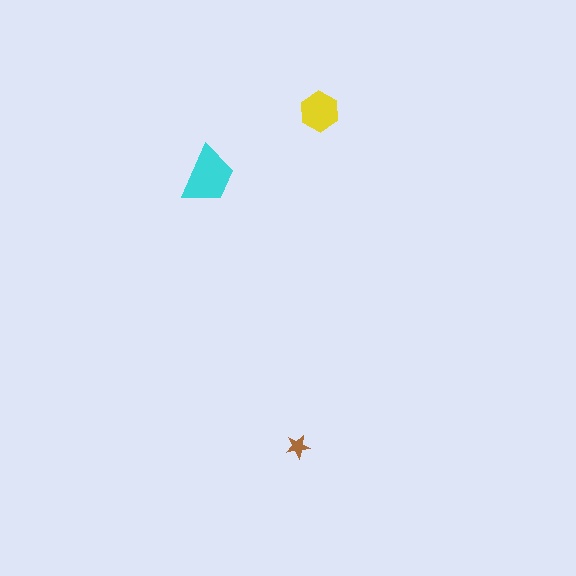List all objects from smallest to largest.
The brown star, the yellow hexagon, the cyan trapezoid.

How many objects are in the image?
There are 3 objects in the image.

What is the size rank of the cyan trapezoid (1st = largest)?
1st.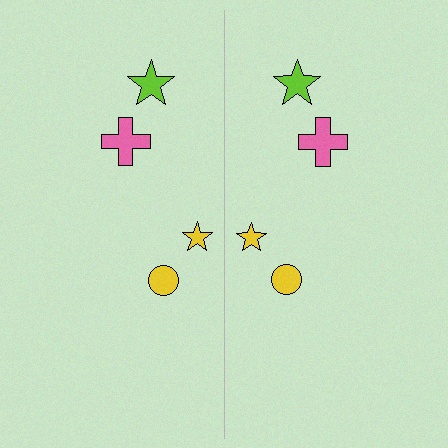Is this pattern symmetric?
Yes, this pattern has bilateral (reflection) symmetry.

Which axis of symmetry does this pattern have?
The pattern has a vertical axis of symmetry running through the center of the image.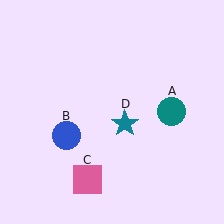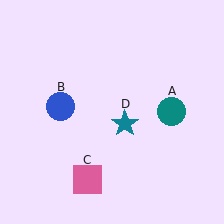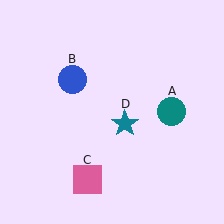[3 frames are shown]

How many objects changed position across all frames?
1 object changed position: blue circle (object B).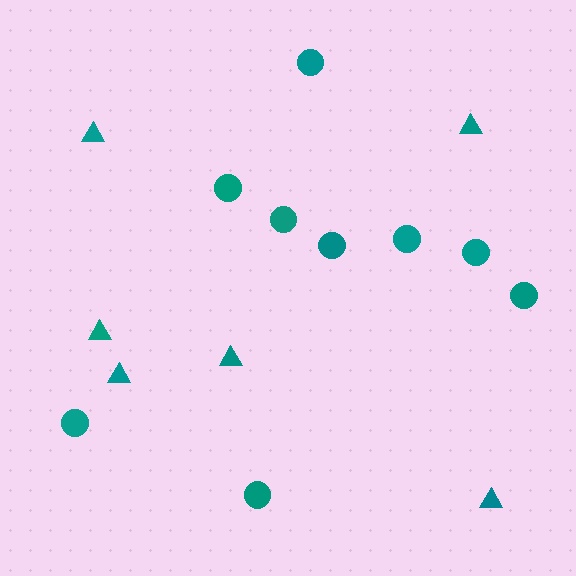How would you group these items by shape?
There are 2 groups: one group of circles (9) and one group of triangles (6).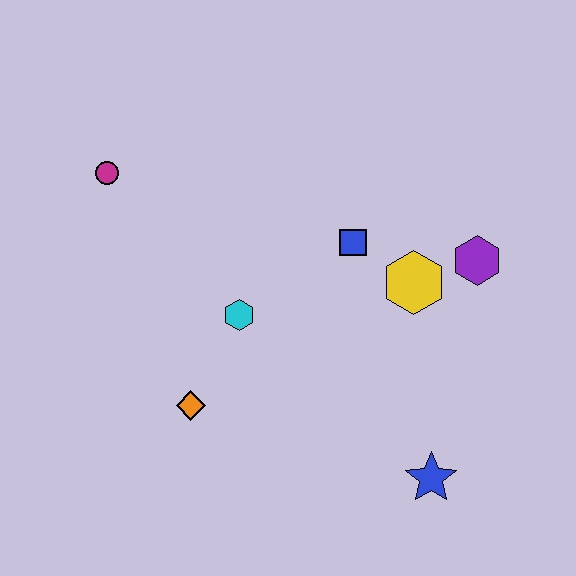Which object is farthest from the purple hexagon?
The magenta circle is farthest from the purple hexagon.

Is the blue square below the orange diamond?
No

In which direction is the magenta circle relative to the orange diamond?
The magenta circle is above the orange diamond.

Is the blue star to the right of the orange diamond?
Yes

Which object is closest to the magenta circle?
The cyan hexagon is closest to the magenta circle.